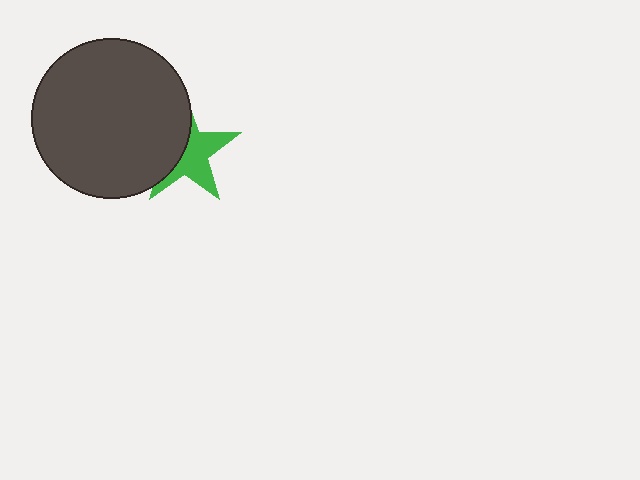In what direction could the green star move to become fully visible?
The green star could move right. That would shift it out from behind the dark gray circle entirely.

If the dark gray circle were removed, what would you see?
You would see the complete green star.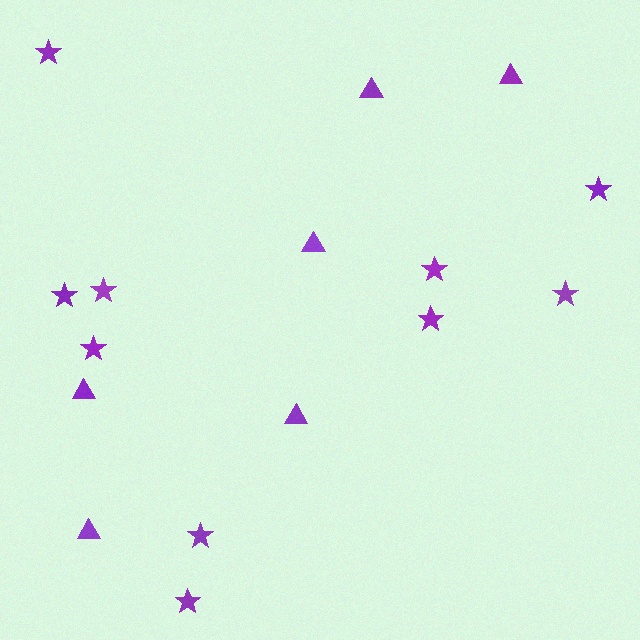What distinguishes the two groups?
There are 2 groups: one group of triangles (6) and one group of stars (10).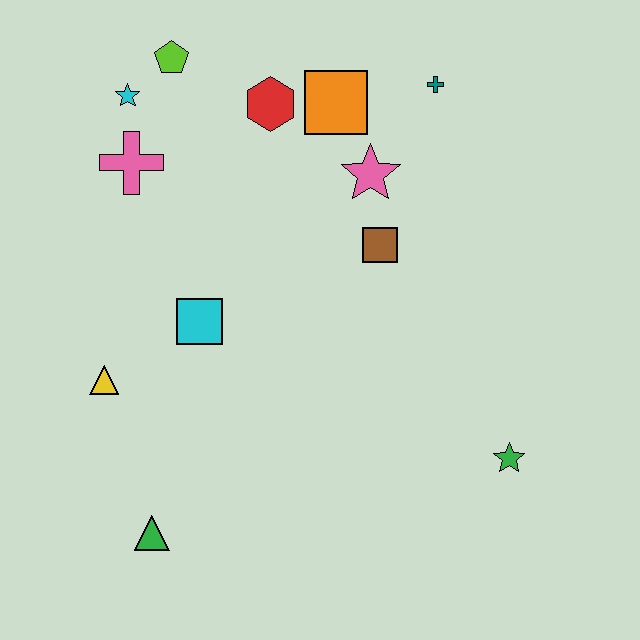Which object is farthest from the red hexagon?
The green triangle is farthest from the red hexagon.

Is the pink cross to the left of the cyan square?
Yes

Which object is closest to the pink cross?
The cyan star is closest to the pink cross.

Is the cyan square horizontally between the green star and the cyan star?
Yes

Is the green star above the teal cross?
No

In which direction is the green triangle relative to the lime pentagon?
The green triangle is below the lime pentagon.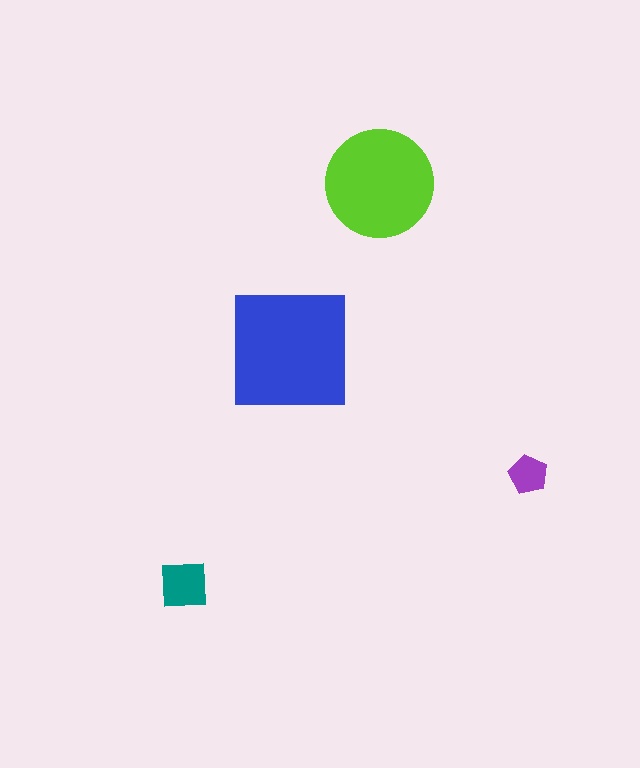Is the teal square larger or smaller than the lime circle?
Smaller.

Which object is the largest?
The blue square.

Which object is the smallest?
The purple pentagon.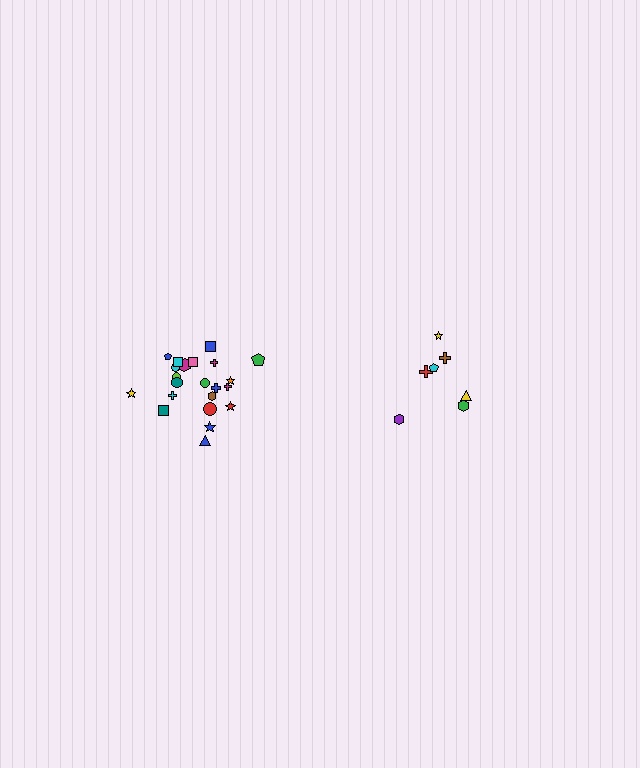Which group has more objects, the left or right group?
The left group.